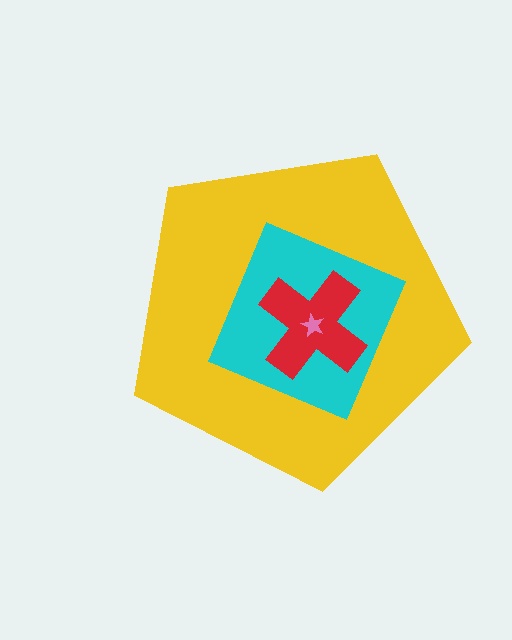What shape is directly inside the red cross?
The pink star.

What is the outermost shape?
The yellow pentagon.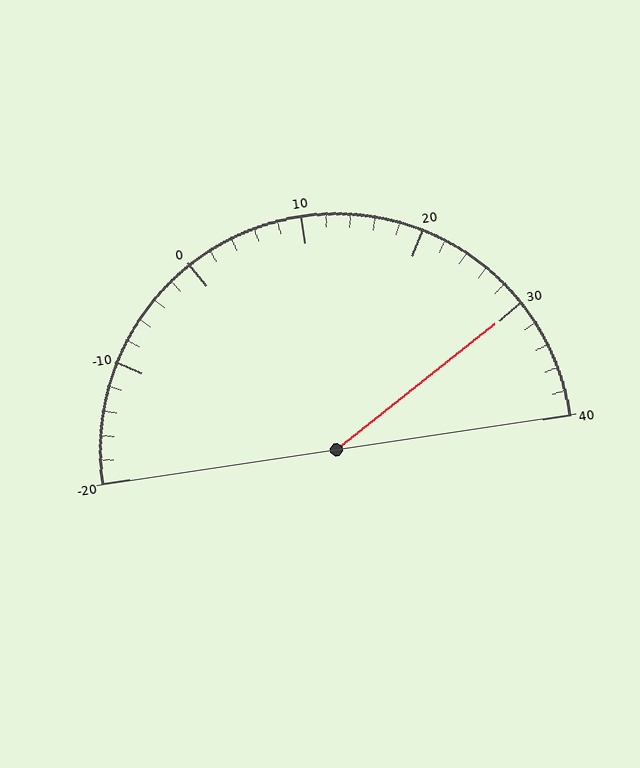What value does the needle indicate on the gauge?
The needle indicates approximately 30.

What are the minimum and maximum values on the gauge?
The gauge ranges from -20 to 40.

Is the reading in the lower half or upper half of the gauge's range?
The reading is in the upper half of the range (-20 to 40).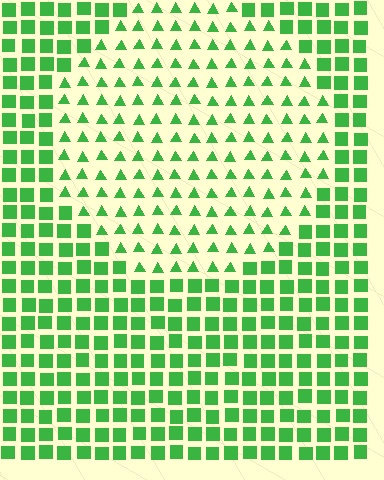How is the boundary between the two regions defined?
The boundary is defined by a change in element shape: triangles inside vs. squares outside. All elements share the same color and spacing.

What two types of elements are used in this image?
The image uses triangles inside the circle region and squares outside it.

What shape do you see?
I see a circle.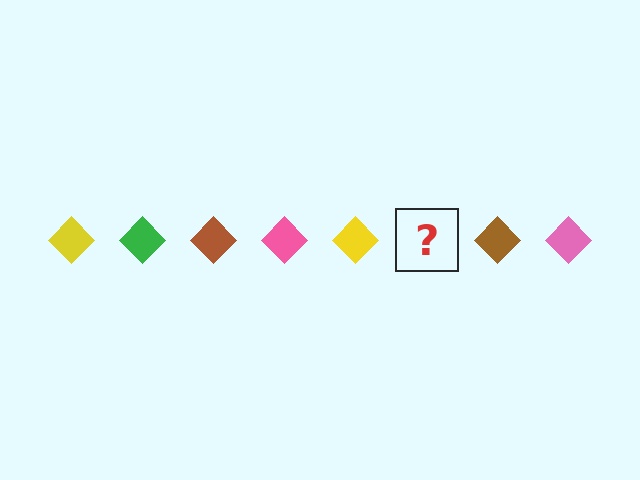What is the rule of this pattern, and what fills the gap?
The rule is that the pattern cycles through yellow, green, brown, pink diamonds. The gap should be filled with a green diamond.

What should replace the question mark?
The question mark should be replaced with a green diamond.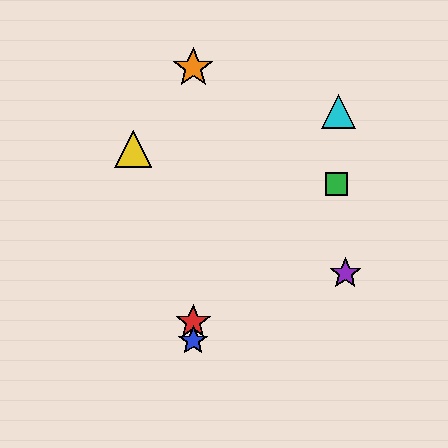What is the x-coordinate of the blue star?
The blue star is at x≈193.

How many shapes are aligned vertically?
3 shapes (the red star, the blue star, the orange star) are aligned vertically.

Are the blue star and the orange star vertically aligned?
Yes, both are at x≈193.